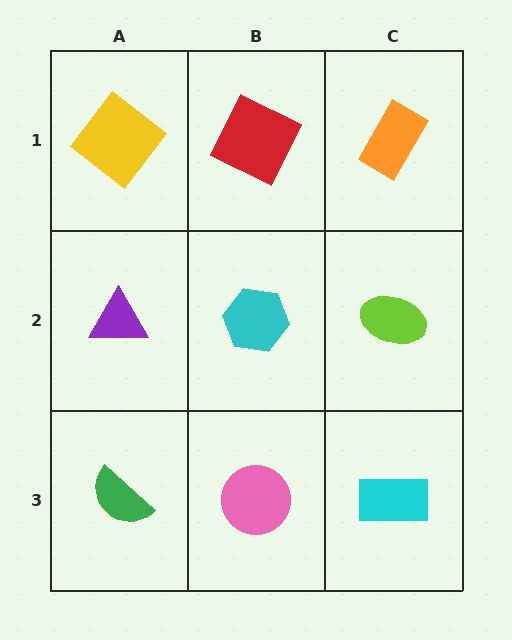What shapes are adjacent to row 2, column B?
A red square (row 1, column B), a pink circle (row 3, column B), a purple triangle (row 2, column A), a lime ellipse (row 2, column C).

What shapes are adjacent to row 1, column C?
A lime ellipse (row 2, column C), a red square (row 1, column B).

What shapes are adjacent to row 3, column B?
A cyan hexagon (row 2, column B), a green semicircle (row 3, column A), a cyan rectangle (row 3, column C).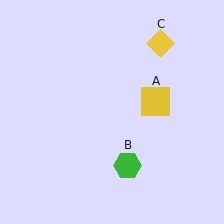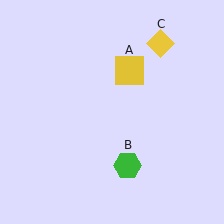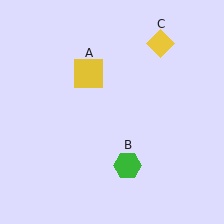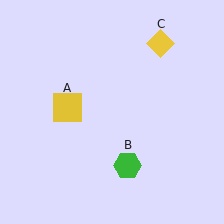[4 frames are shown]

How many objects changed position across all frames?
1 object changed position: yellow square (object A).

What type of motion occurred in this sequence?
The yellow square (object A) rotated counterclockwise around the center of the scene.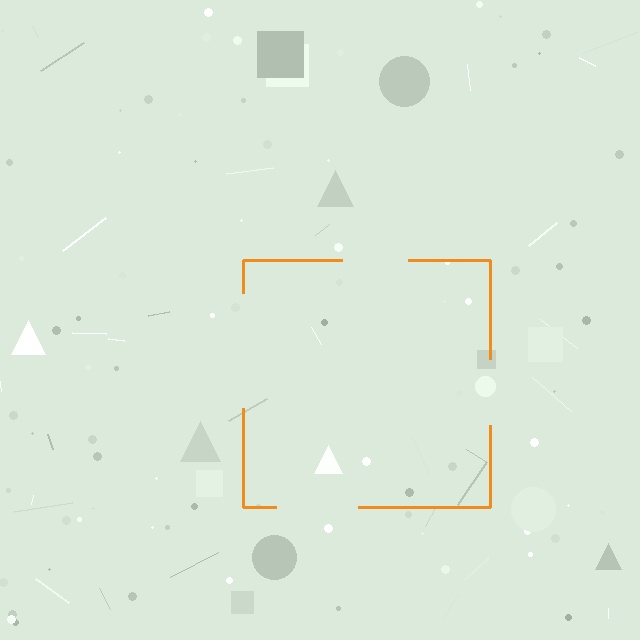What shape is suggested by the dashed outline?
The dashed outline suggests a square.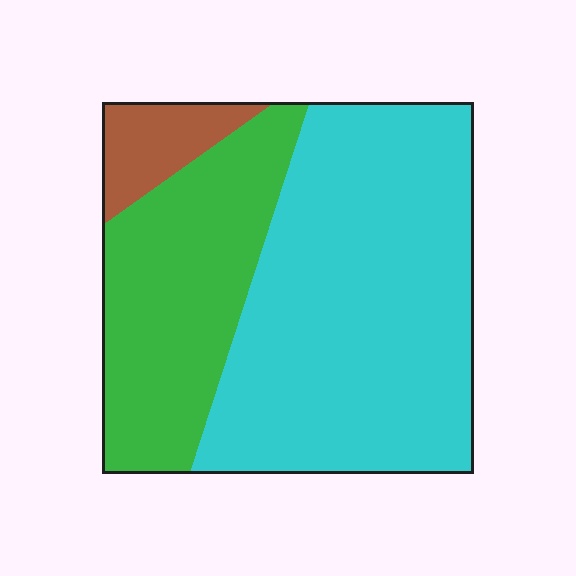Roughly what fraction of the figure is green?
Green takes up between a quarter and a half of the figure.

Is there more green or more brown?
Green.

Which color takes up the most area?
Cyan, at roughly 60%.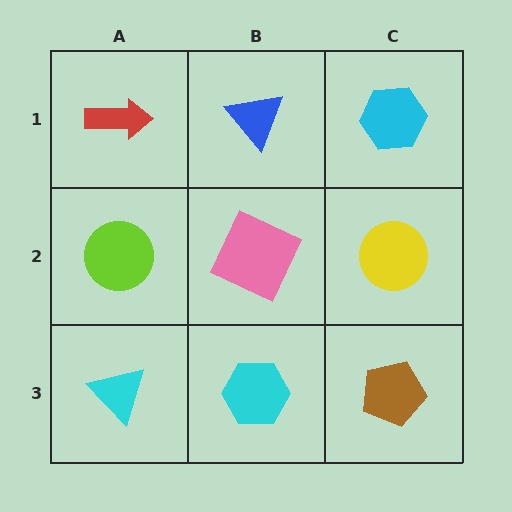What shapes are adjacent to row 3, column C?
A yellow circle (row 2, column C), a cyan hexagon (row 3, column B).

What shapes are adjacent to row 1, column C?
A yellow circle (row 2, column C), a blue triangle (row 1, column B).